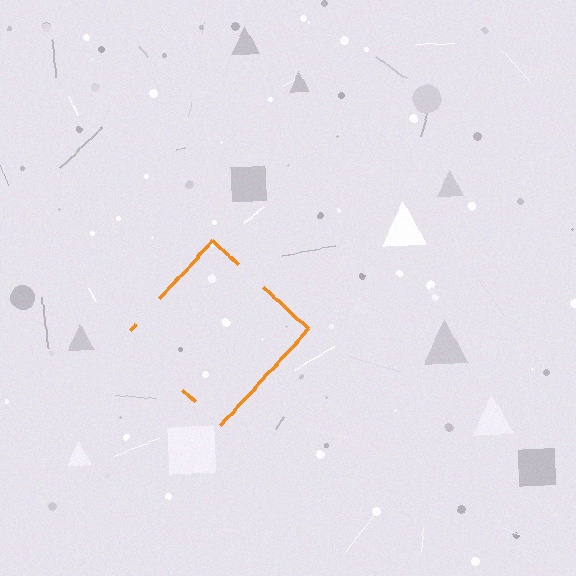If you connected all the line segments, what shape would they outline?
They would outline a diamond.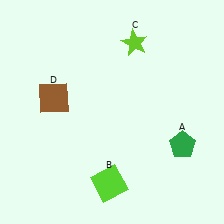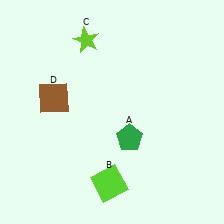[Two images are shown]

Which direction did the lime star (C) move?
The lime star (C) moved left.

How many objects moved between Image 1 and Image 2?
2 objects moved between the two images.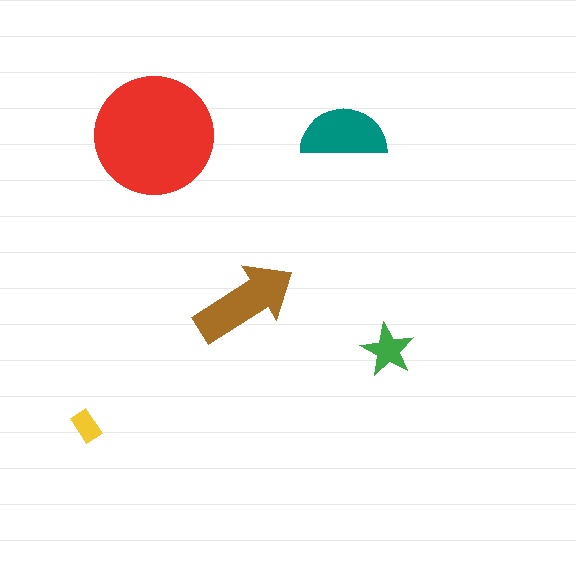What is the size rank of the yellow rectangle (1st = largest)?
5th.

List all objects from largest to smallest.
The red circle, the brown arrow, the teal semicircle, the green star, the yellow rectangle.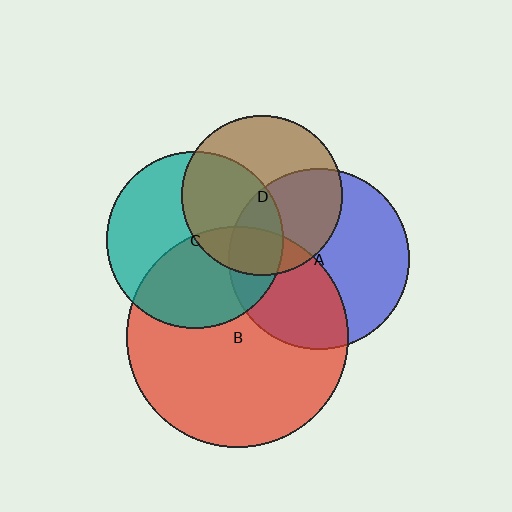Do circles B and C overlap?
Yes.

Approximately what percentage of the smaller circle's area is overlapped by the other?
Approximately 45%.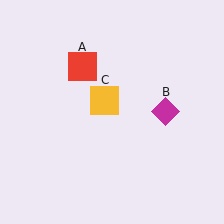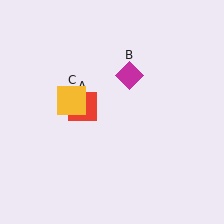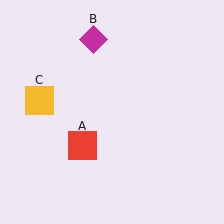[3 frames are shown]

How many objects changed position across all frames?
3 objects changed position: red square (object A), magenta diamond (object B), yellow square (object C).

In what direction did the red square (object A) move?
The red square (object A) moved down.